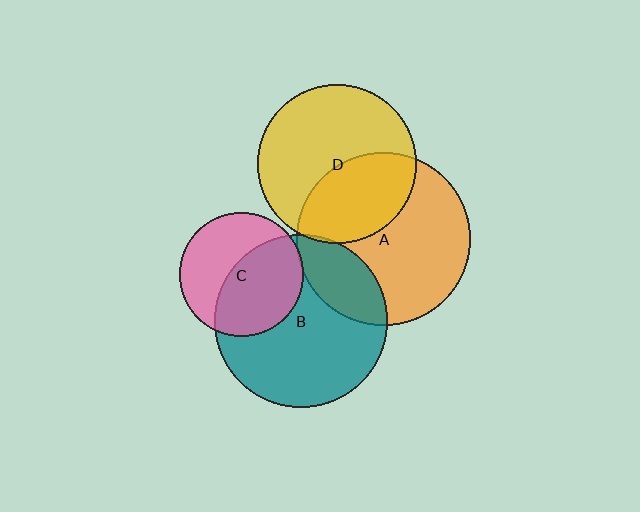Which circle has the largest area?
Circle A (orange).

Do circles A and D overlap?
Yes.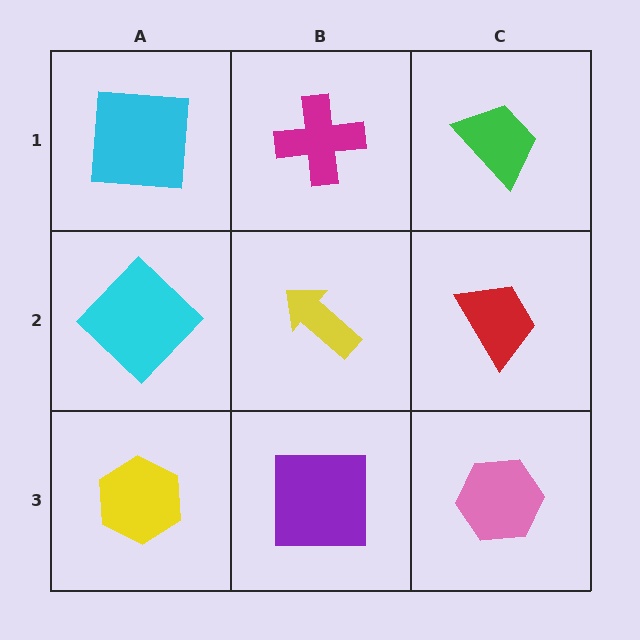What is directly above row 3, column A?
A cyan diamond.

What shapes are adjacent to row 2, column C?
A green trapezoid (row 1, column C), a pink hexagon (row 3, column C), a yellow arrow (row 2, column B).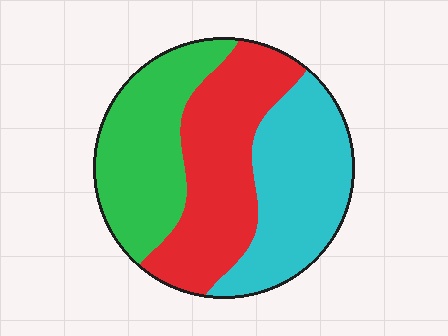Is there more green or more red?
Red.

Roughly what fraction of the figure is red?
Red takes up about three eighths (3/8) of the figure.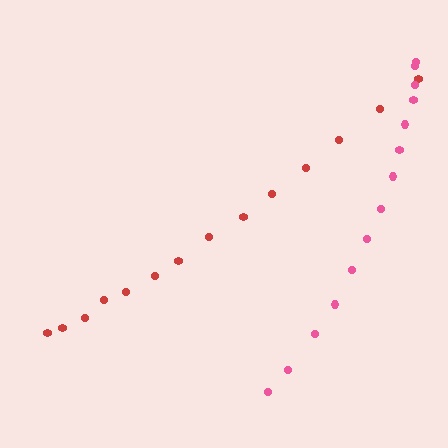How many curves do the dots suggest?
There are 2 distinct paths.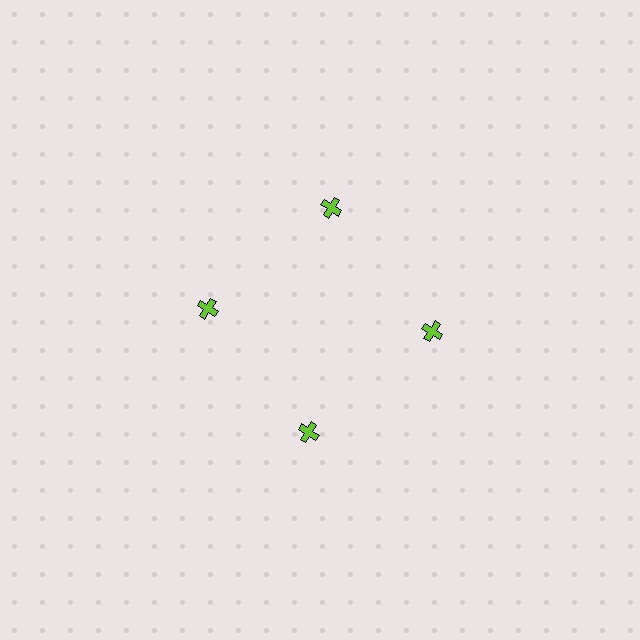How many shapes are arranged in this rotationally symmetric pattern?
There are 4 shapes, arranged in 4 groups of 1.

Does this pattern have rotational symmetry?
Yes, this pattern has 4-fold rotational symmetry. It looks the same after rotating 90 degrees around the center.